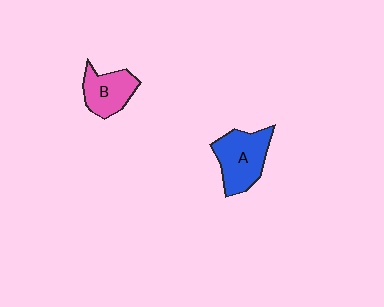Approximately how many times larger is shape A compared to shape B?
Approximately 1.3 times.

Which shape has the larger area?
Shape A (blue).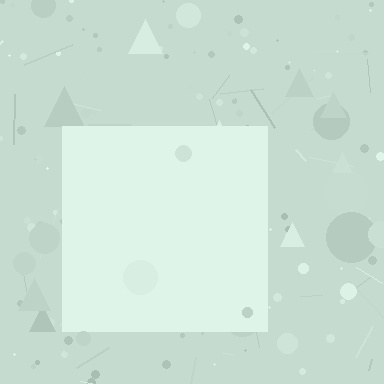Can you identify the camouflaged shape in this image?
The camouflaged shape is a square.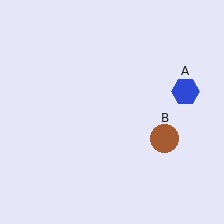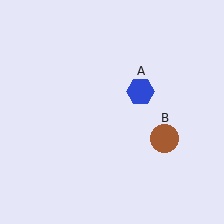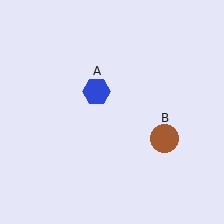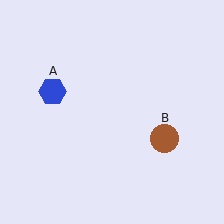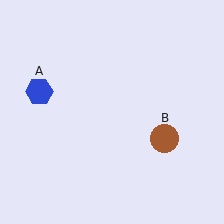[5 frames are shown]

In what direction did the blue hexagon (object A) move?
The blue hexagon (object A) moved left.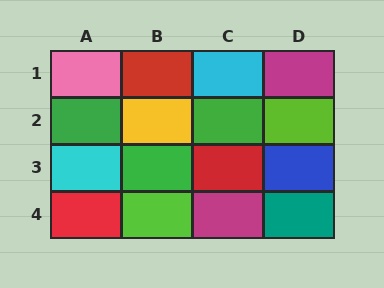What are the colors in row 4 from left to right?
Red, lime, magenta, teal.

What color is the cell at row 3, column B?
Green.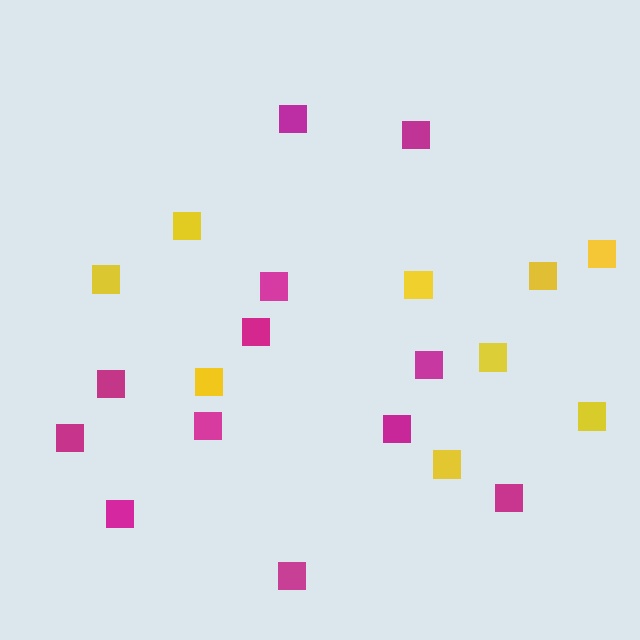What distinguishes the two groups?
There are 2 groups: one group of yellow squares (9) and one group of magenta squares (12).